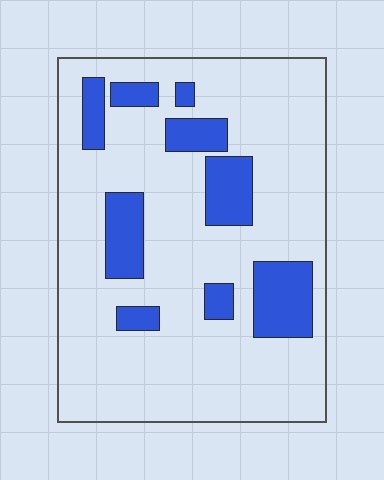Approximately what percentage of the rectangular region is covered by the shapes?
Approximately 20%.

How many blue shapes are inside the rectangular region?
9.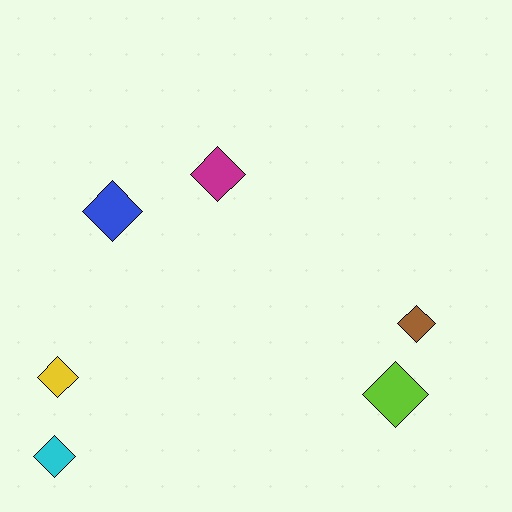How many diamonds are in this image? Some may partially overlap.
There are 6 diamonds.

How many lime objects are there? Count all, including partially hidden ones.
There is 1 lime object.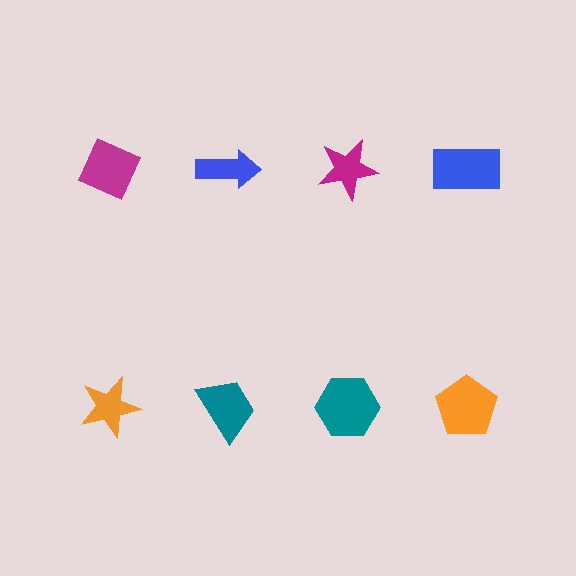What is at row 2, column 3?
A teal hexagon.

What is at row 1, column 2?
A blue arrow.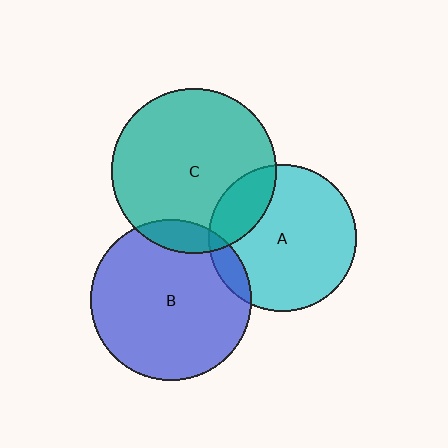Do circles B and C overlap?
Yes.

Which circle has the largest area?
Circle C (teal).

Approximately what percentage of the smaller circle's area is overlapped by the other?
Approximately 10%.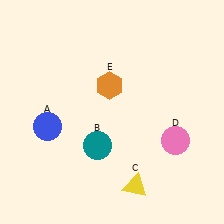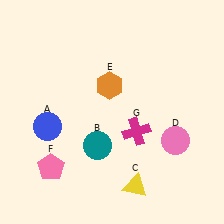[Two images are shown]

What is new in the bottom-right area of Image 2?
A magenta cross (G) was added in the bottom-right area of Image 2.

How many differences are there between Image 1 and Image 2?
There are 2 differences between the two images.